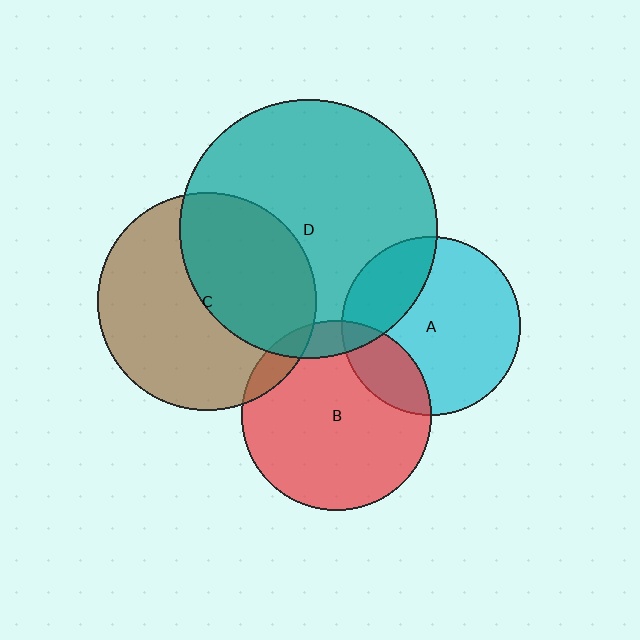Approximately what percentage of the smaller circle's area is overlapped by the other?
Approximately 45%.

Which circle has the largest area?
Circle D (teal).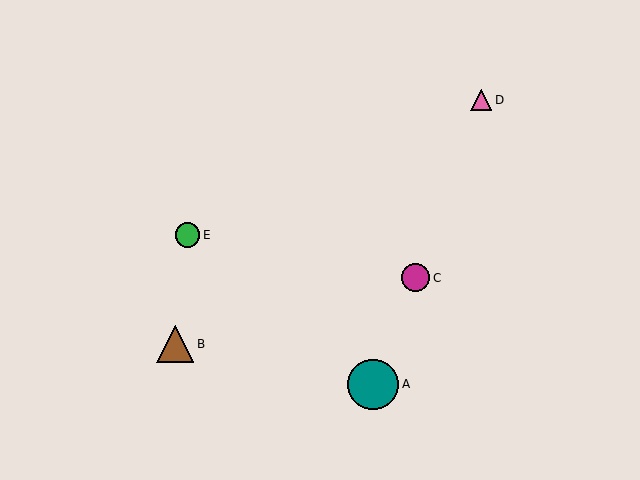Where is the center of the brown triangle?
The center of the brown triangle is at (175, 344).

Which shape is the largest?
The teal circle (labeled A) is the largest.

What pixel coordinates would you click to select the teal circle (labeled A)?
Click at (373, 384) to select the teal circle A.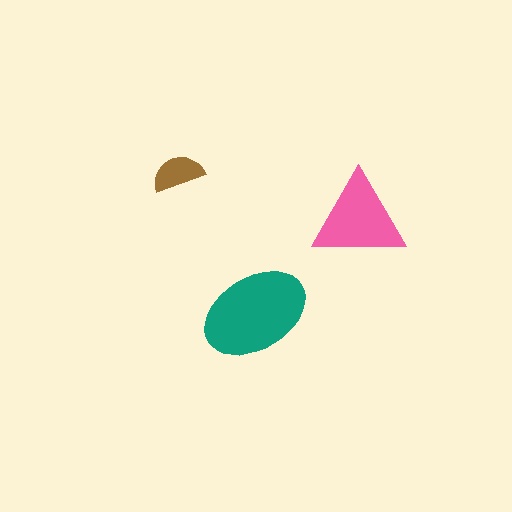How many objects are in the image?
There are 3 objects in the image.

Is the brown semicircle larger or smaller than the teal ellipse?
Smaller.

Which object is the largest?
The teal ellipse.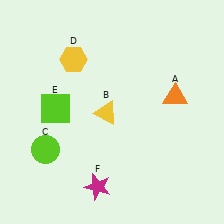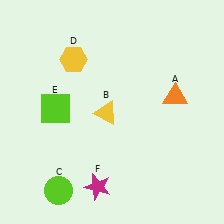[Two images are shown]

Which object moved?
The lime circle (C) moved down.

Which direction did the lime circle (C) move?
The lime circle (C) moved down.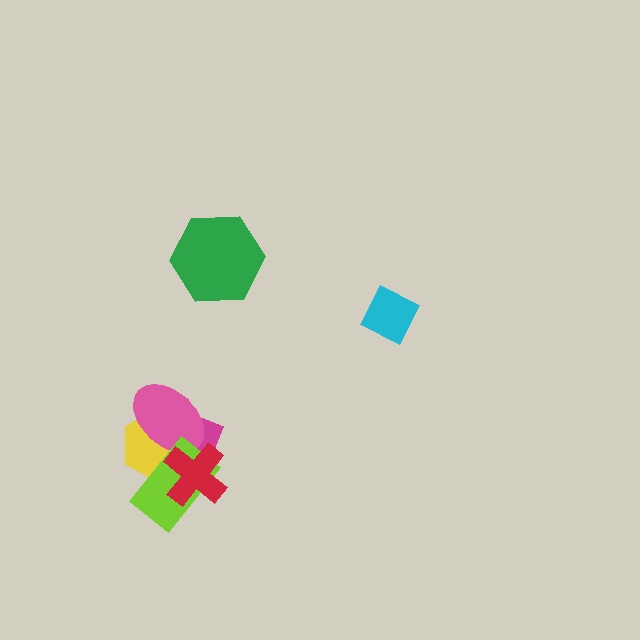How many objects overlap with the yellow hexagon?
4 objects overlap with the yellow hexagon.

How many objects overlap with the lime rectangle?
4 objects overlap with the lime rectangle.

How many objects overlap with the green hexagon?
0 objects overlap with the green hexagon.